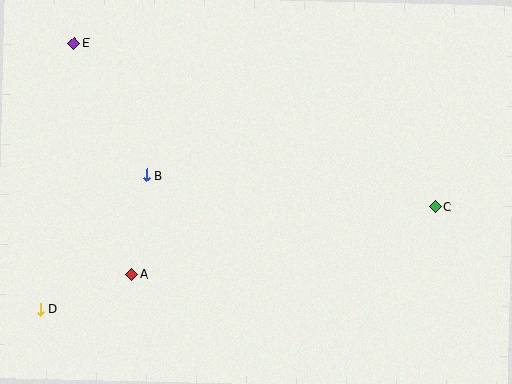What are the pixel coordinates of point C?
Point C is at (435, 207).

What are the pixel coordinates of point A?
Point A is at (132, 274).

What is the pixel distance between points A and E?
The distance between A and E is 238 pixels.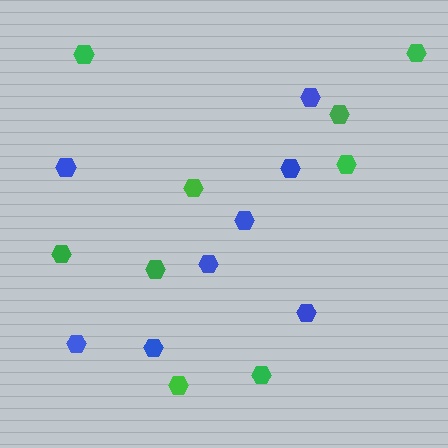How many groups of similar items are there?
There are 2 groups: one group of blue hexagons (8) and one group of green hexagons (9).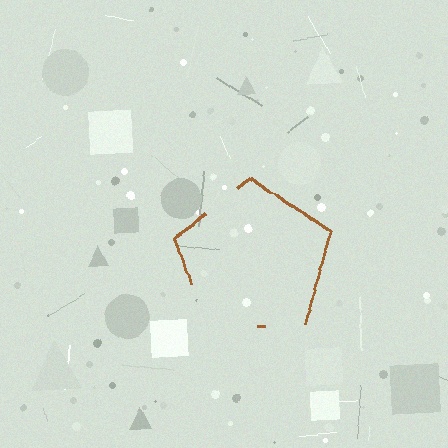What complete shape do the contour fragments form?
The contour fragments form a pentagon.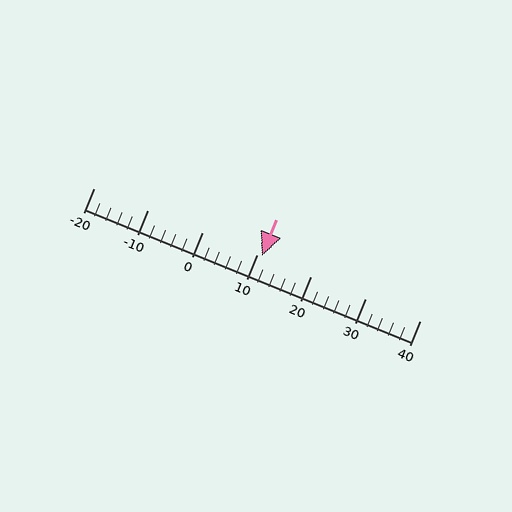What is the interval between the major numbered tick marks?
The major tick marks are spaced 10 units apart.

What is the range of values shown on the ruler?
The ruler shows values from -20 to 40.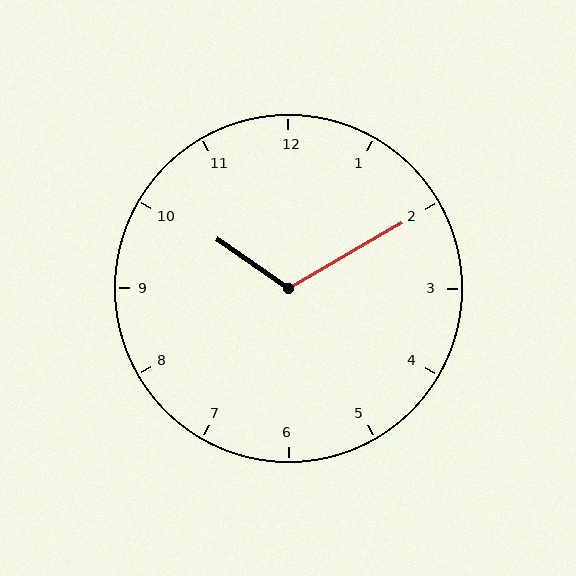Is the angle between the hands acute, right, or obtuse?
It is obtuse.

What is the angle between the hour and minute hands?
Approximately 115 degrees.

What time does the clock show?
10:10.